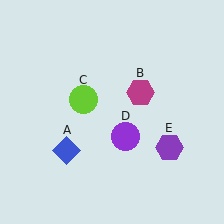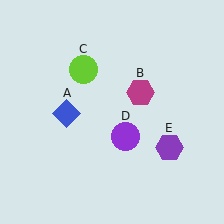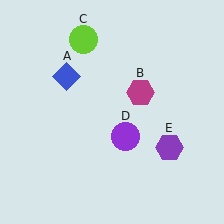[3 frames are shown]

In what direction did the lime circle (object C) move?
The lime circle (object C) moved up.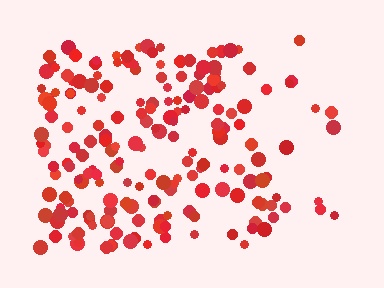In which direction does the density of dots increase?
From right to left, with the left side densest.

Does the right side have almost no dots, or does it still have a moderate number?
Still a moderate number, just noticeably fewer than the left.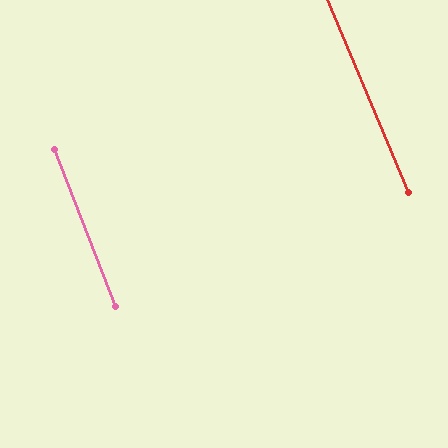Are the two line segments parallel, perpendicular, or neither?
Parallel — their directions differ by only 1.5°.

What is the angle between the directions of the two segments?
Approximately 1 degree.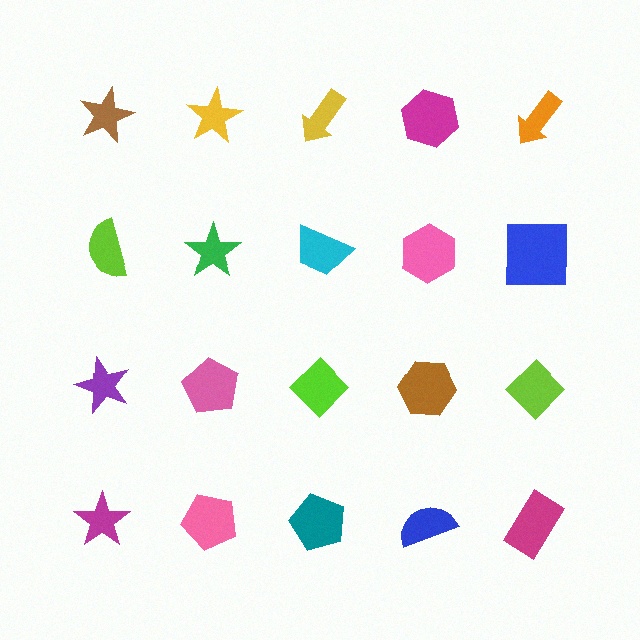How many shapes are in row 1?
5 shapes.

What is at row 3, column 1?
A purple star.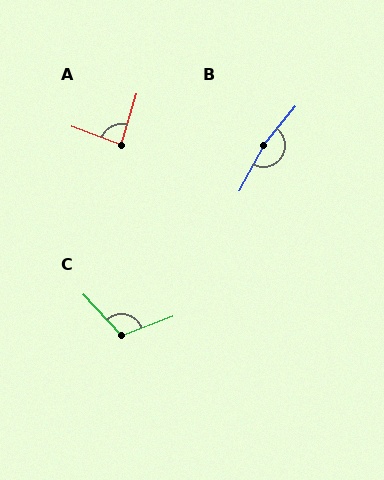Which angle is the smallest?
A, at approximately 86 degrees.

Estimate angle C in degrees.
Approximately 112 degrees.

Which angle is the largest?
B, at approximately 169 degrees.